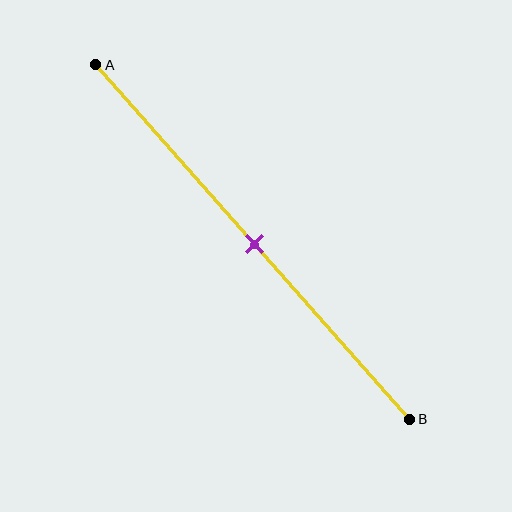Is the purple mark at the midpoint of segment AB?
Yes, the mark is approximately at the midpoint.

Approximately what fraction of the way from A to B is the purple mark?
The purple mark is approximately 50% of the way from A to B.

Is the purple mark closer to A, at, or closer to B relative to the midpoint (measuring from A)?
The purple mark is approximately at the midpoint of segment AB.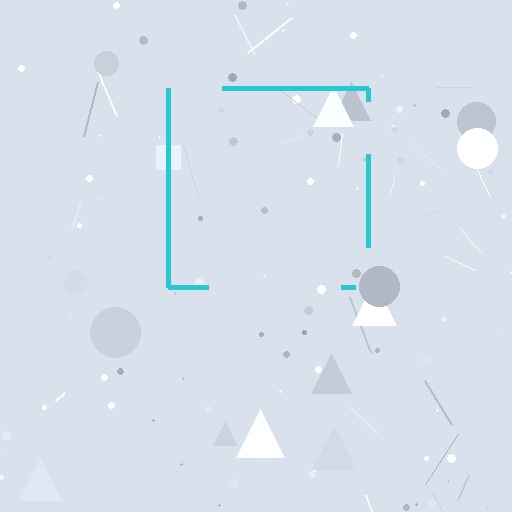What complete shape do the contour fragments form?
The contour fragments form a square.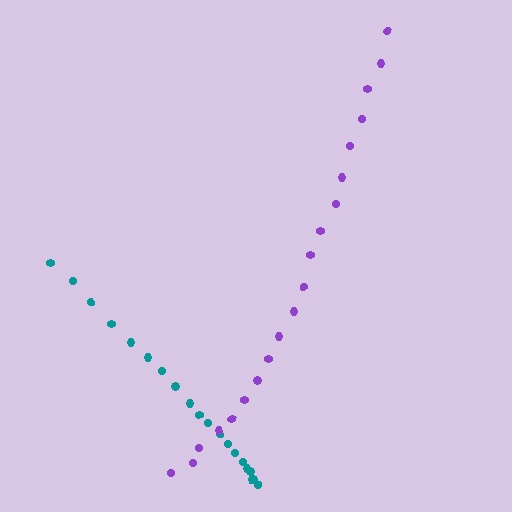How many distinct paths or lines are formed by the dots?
There are 2 distinct paths.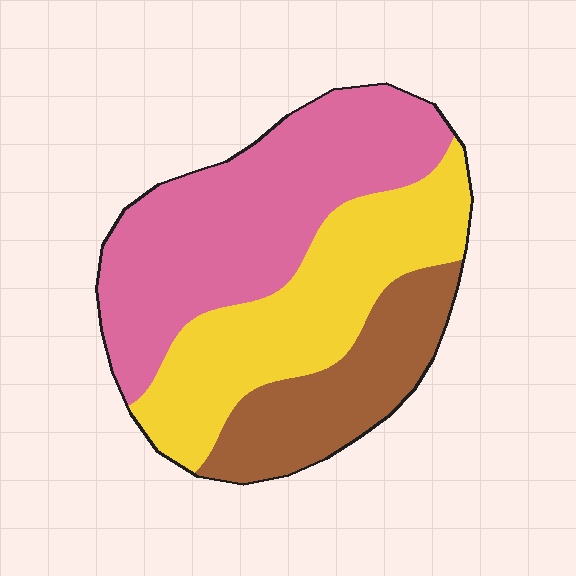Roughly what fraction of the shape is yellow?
Yellow covers 34% of the shape.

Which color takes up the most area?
Pink, at roughly 45%.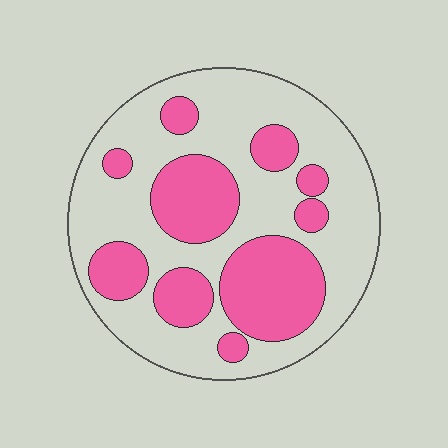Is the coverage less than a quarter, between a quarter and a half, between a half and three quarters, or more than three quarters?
Between a quarter and a half.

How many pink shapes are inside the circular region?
10.